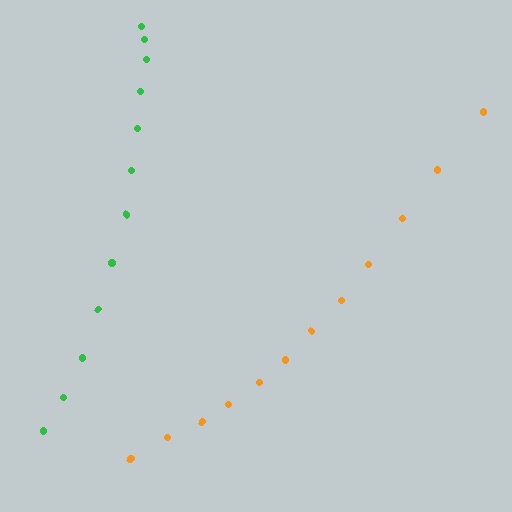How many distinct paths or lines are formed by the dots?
There are 2 distinct paths.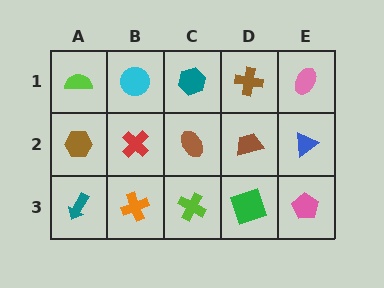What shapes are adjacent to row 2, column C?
A teal hexagon (row 1, column C), a lime cross (row 3, column C), a red cross (row 2, column B), a brown trapezoid (row 2, column D).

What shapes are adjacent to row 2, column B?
A cyan circle (row 1, column B), an orange cross (row 3, column B), a brown hexagon (row 2, column A), a brown ellipse (row 2, column C).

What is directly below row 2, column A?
A teal arrow.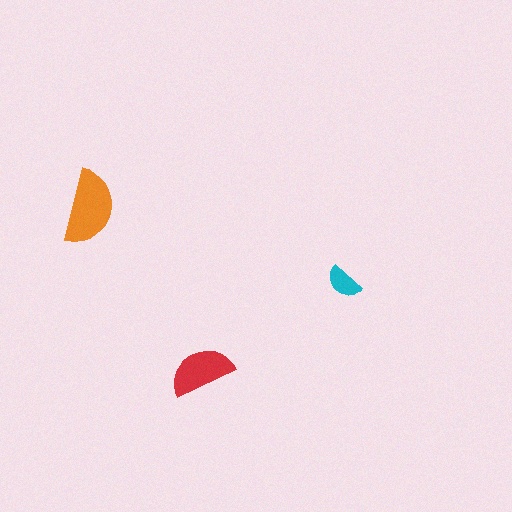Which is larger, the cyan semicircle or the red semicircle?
The red one.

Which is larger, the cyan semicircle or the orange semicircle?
The orange one.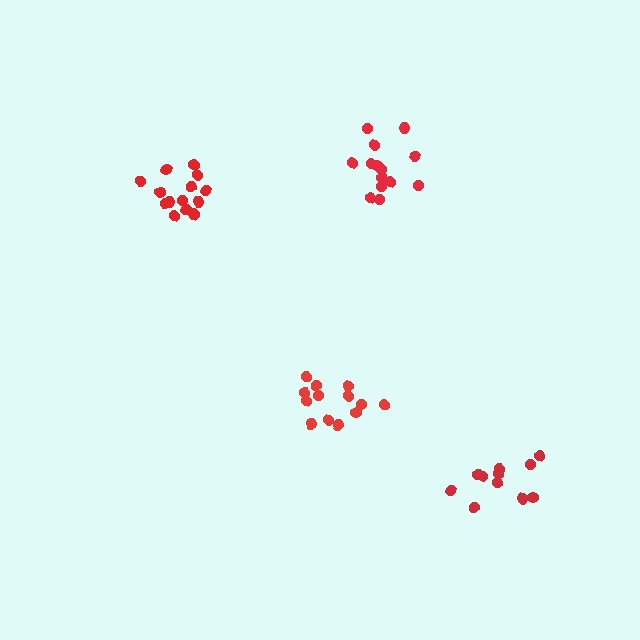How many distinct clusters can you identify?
There are 4 distinct clusters.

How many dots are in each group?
Group 1: 14 dots, Group 2: 15 dots, Group 3: 13 dots, Group 4: 12 dots (54 total).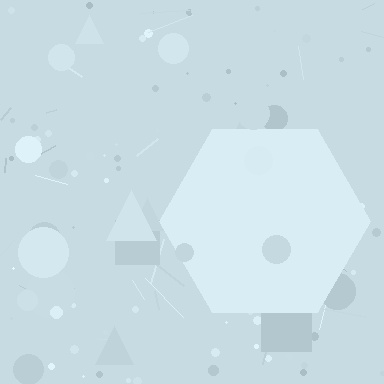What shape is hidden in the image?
A hexagon is hidden in the image.